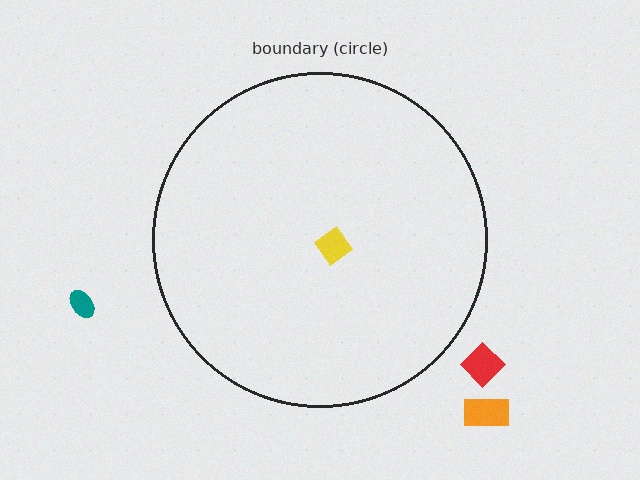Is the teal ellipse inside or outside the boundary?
Outside.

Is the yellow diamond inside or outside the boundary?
Inside.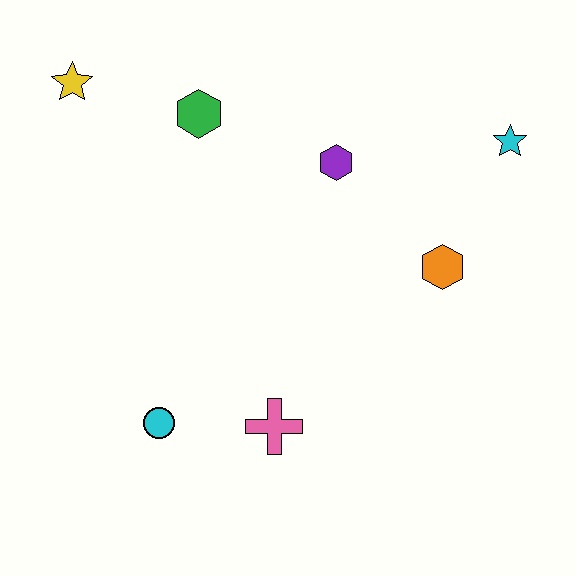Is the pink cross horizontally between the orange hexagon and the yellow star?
Yes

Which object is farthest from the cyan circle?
The cyan star is farthest from the cyan circle.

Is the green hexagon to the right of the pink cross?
No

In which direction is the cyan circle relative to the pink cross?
The cyan circle is to the left of the pink cross.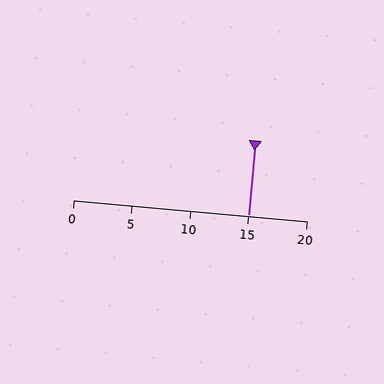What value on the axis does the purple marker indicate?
The marker indicates approximately 15.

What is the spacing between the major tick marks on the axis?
The major ticks are spaced 5 apart.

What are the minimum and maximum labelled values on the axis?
The axis runs from 0 to 20.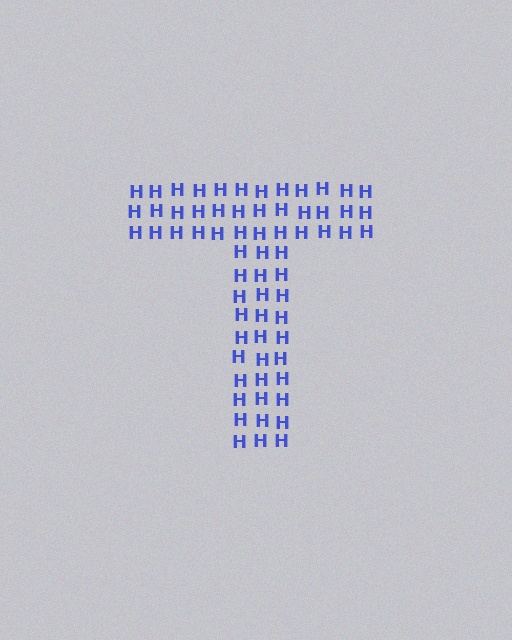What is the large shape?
The large shape is the letter T.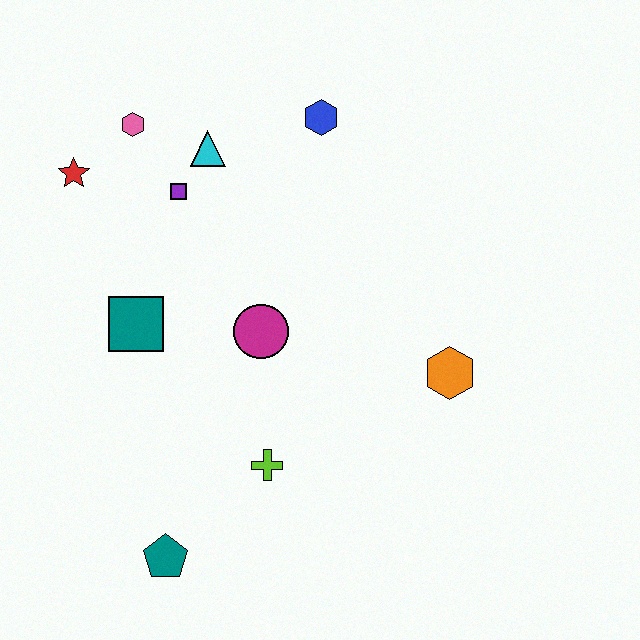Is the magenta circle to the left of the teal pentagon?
No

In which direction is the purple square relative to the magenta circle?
The purple square is above the magenta circle.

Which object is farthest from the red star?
The orange hexagon is farthest from the red star.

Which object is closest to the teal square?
The magenta circle is closest to the teal square.